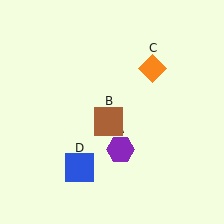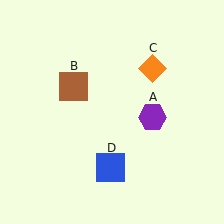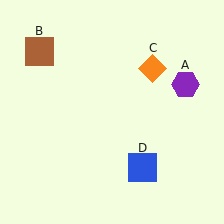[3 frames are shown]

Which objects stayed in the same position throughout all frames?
Orange diamond (object C) remained stationary.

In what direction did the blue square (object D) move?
The blue square (object D) moved right.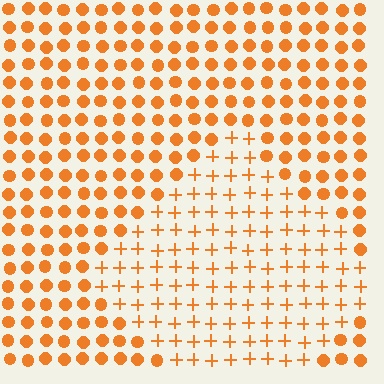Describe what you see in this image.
The image is filled with small orange elements arranged in a uniform grid. A diamond-shaped region contains plus signs, while the surrounding area contains circles. The boundary is defined purely by the change in element shape.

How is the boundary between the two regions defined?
The boundary is defined by a change in element shape: plus signs inside vs. circles outside. All elements share the same color and spacing.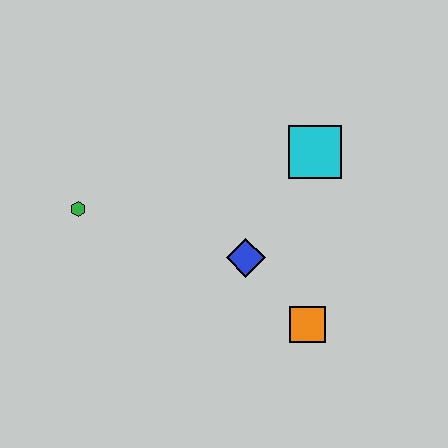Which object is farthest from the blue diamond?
The green hexagon is farthest from the blue diamond.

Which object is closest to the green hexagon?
The blue diamond is closest to the green hexagon.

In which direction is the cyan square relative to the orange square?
The cyan square is above the orange square.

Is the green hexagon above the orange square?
Yes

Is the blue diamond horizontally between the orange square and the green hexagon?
Yes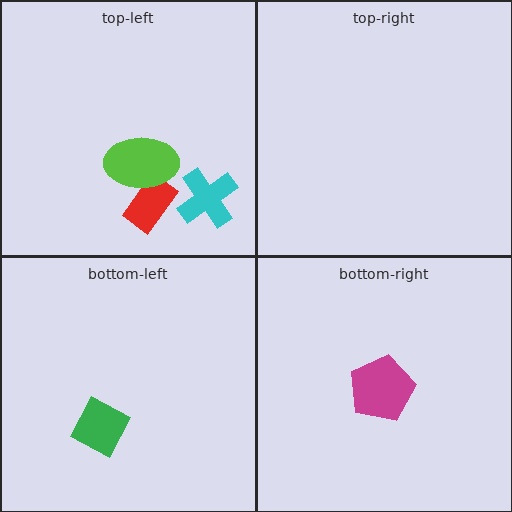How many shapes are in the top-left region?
3.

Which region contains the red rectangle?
The top-left region.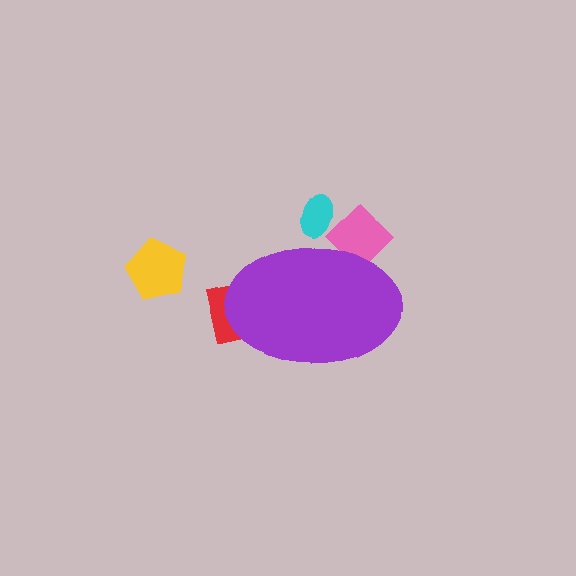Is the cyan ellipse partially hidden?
Yes, the cyan ellipse is partially hidden behind the purple ellipse.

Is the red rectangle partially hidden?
Yes, the red rectangle is partially hidden behind the purple ellipse.